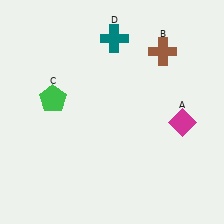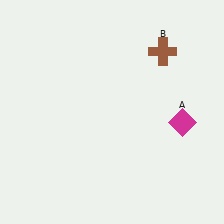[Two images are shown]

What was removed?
The green pentagon (C), the teal cross (D) were removed in Image 2.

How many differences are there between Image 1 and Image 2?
There are 2 differences between the two images.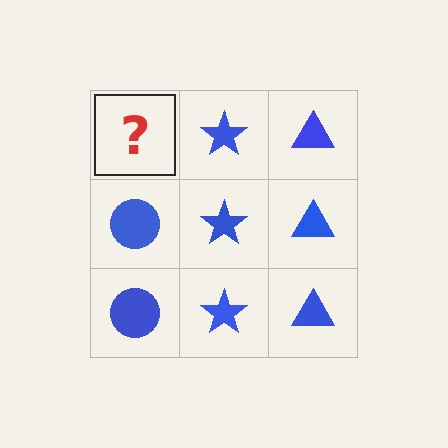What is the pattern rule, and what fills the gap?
The rule is that each column has a consistent shape. The gap should be filled with a blue circle.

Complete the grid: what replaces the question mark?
The question mark should be replaced with a blue circle.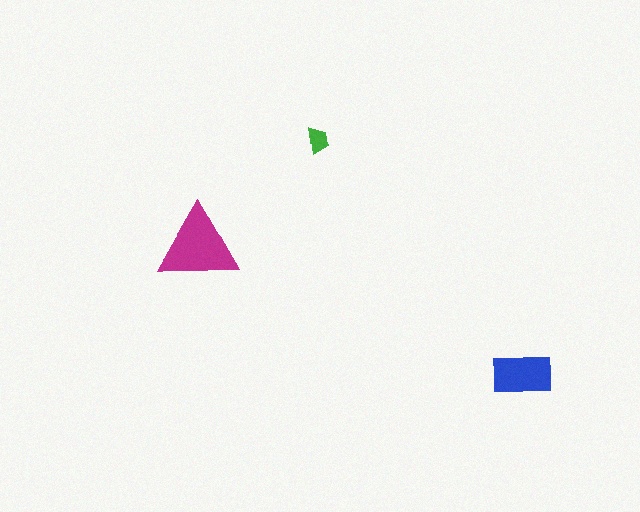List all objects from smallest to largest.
The green trapezoid, the blue rectangle, the magenta triangle.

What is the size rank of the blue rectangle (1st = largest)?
2nd.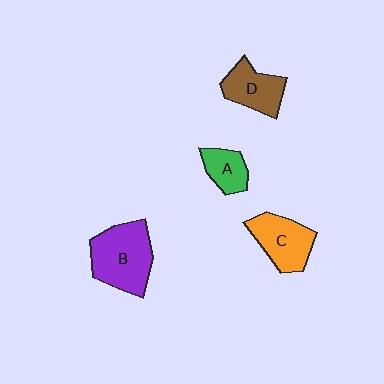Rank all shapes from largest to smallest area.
From largest to smallest: B (purple), C (orange), D (brown), A (green).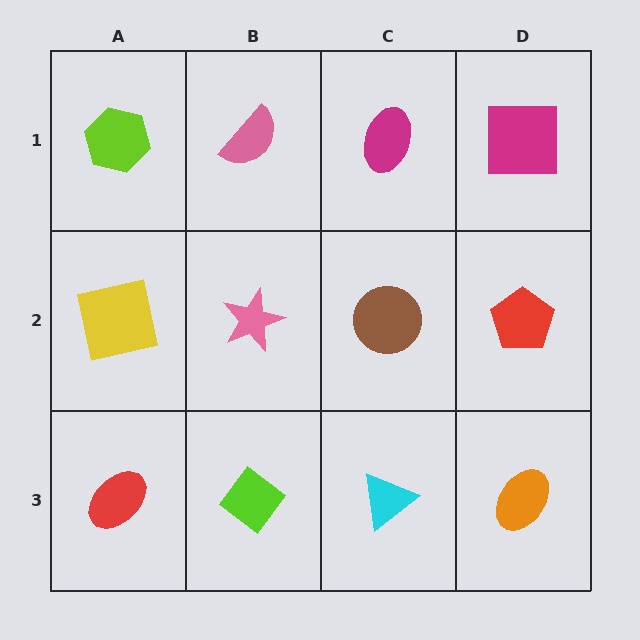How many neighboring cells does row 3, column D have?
2.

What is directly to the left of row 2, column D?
A brown circle.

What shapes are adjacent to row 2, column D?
A magenta square (row 1, column D), an orange ellipse (row 3, column D), a brown circle (row 2, column C).